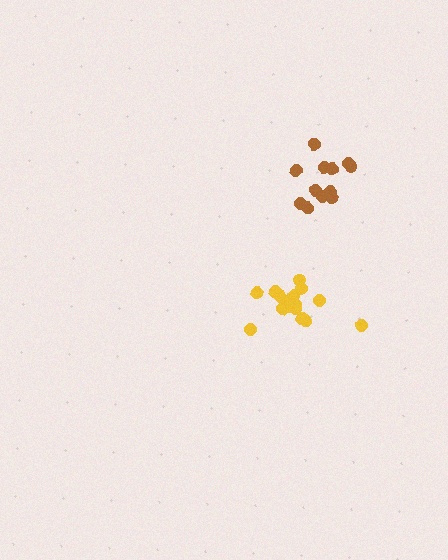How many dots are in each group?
Group 1: 16 dots, Group 2: 12 dots (28 total).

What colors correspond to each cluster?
The clusters are colored: yellow, brown.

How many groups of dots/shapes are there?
There are 2 groups.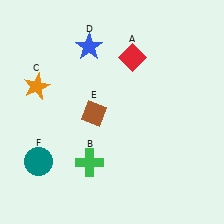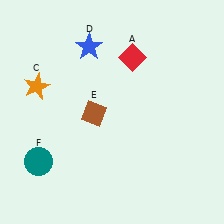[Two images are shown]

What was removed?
The green cross (B) was removed in Image 2.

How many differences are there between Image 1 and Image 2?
There is 1 difference between the two images.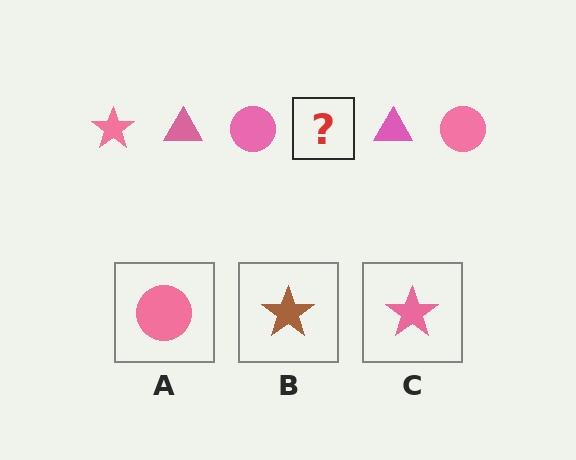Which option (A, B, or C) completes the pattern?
C.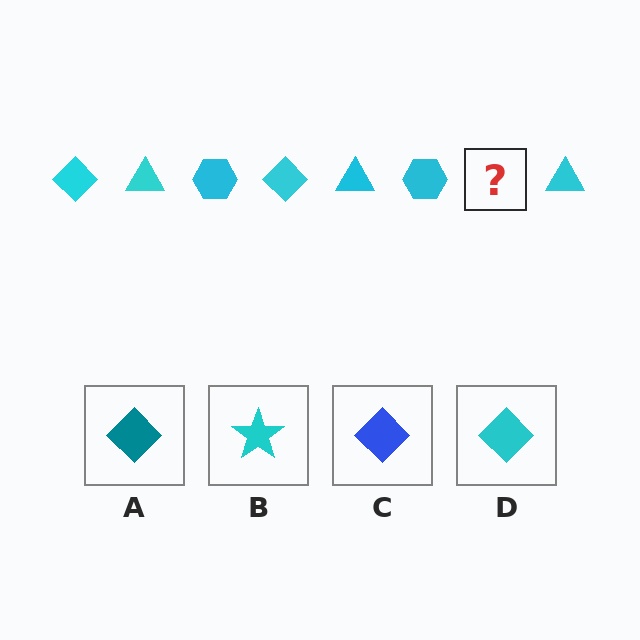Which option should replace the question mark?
Option D.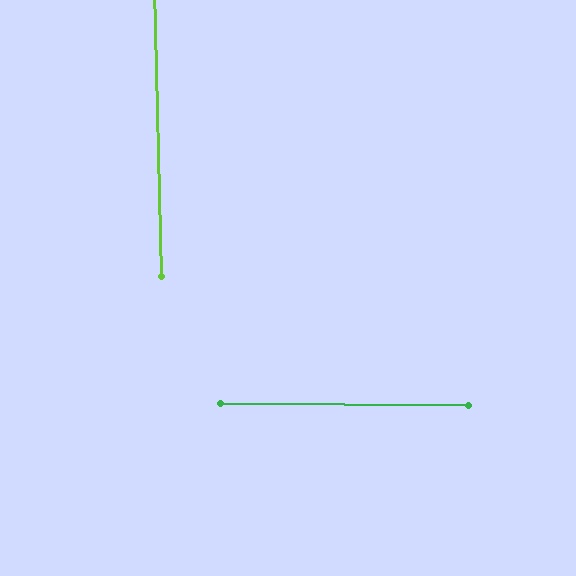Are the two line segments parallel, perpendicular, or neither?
Perpendicular — they meet at approximately 88°.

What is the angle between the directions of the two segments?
Approximately 88 degrees.